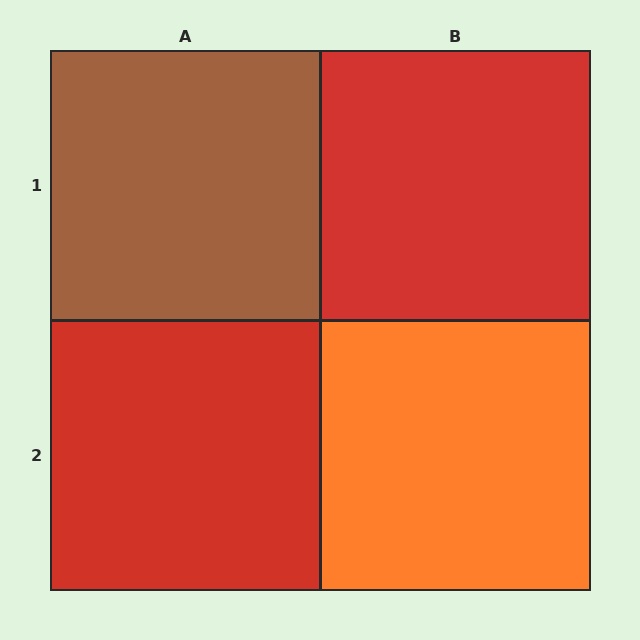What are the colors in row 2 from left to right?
Red, orange.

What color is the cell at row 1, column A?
Brown.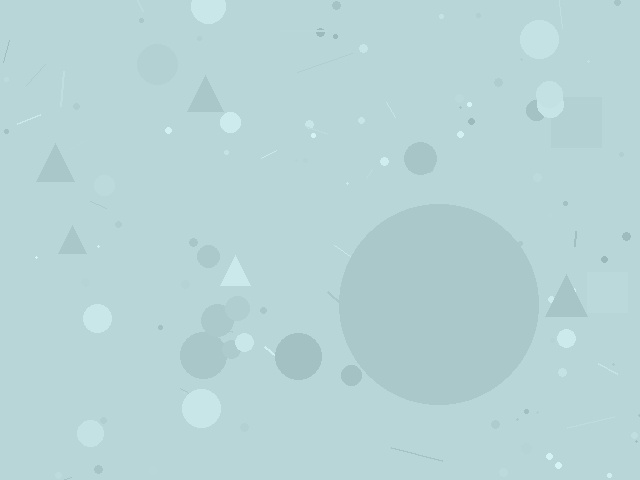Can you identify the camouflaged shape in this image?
The camouflaged shape is a circle.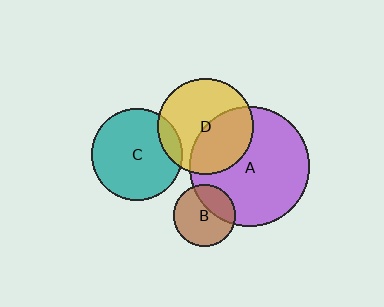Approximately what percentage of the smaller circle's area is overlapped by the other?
Approximately 40%.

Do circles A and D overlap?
Yes.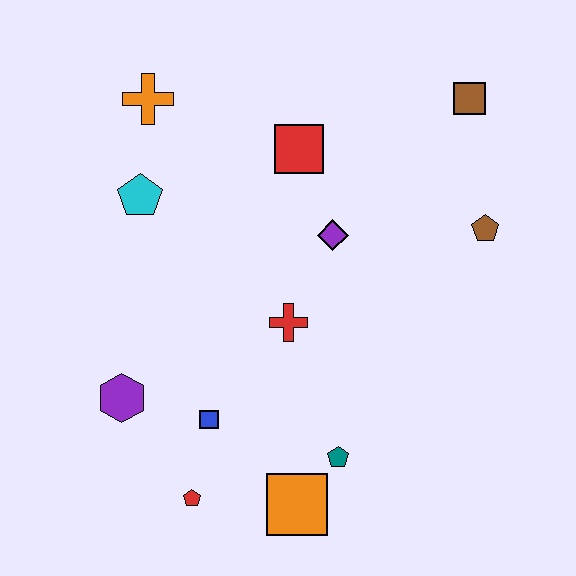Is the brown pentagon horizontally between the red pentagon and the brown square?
No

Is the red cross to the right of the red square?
No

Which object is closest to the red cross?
The purple diamond is closest to the red cross.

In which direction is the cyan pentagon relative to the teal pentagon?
The cyan pentagon is above the teal pentagon.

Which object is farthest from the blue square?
The brown square is farthest from the blue square.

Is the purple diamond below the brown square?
Yes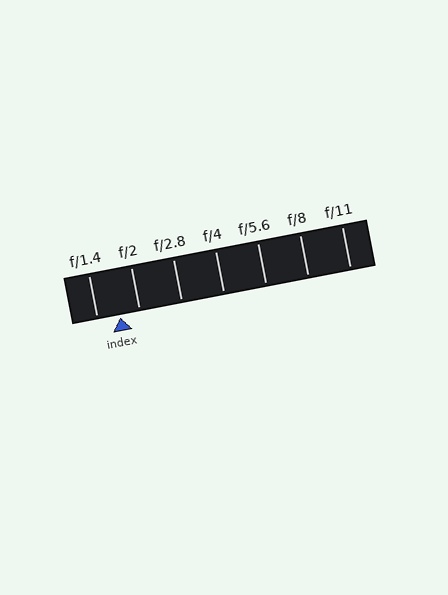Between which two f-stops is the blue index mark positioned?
The index mark is between f/1.4 and f/2.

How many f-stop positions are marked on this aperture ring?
There are 7 f-stop positions marked.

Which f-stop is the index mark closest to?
The index mark is closest to f/2.